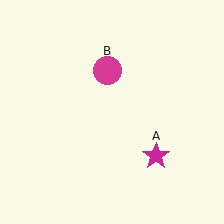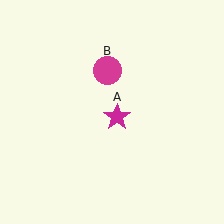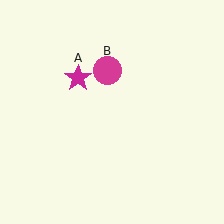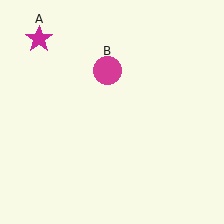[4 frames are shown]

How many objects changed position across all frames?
1 object changed position: magenta star (object A).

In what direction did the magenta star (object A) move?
The magenta star (object A) moved up and to the left.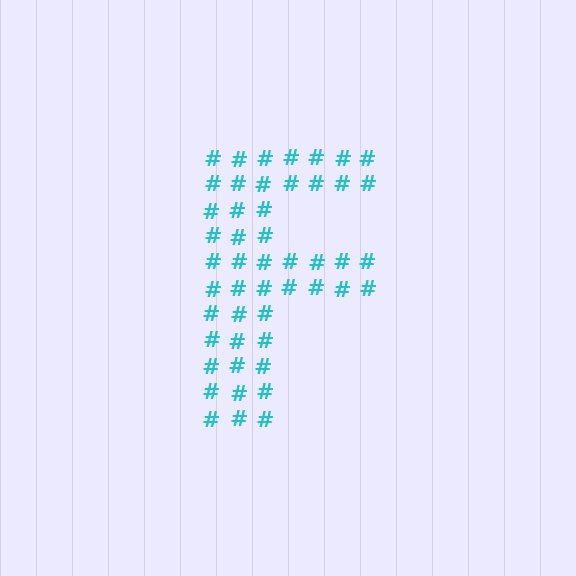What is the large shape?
The large shape is the letter F.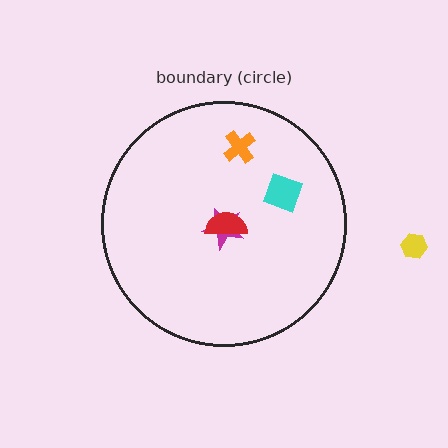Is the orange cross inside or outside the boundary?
Inside.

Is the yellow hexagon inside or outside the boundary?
Outside.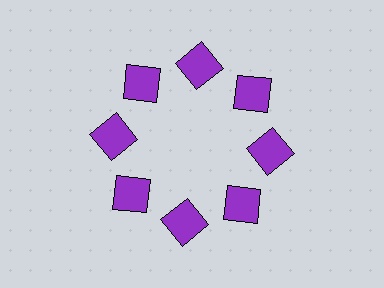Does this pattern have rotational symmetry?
Yes, this pattern has 8-fold rotational symmetry. It looks the same after rotating 45 degrees around the center.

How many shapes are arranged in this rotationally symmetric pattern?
There are 8 shapes, arranged in 8 groups of 1.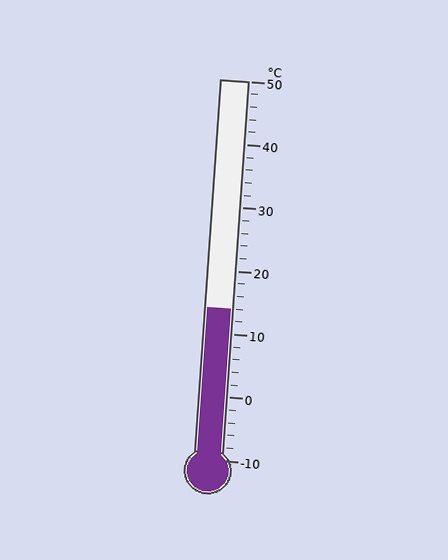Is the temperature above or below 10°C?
The temperature is above 10°C.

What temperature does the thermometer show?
The thermometer shows approximately 14°C.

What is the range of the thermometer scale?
The thermometer scale ranges from -10°C to 50°C.